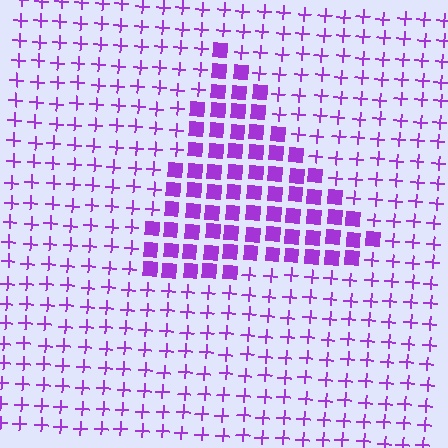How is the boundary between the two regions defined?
The boundary is defined by a change in element shape: squares inside vs. plus signs outside. All elements share the same color and spacing.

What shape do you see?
I see a triangle.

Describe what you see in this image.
The image is filled with small purple elements arranged in a uniform grid. A triangle-shaped region contains squares, while the surrounding area contains plus signs. The boundary is defined purely by the change in element shape.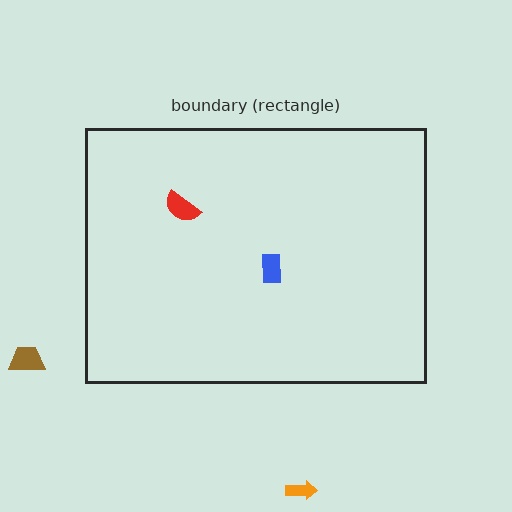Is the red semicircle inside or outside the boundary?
Inside.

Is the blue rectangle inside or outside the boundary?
Inside.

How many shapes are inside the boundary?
2 inside, 2 outside.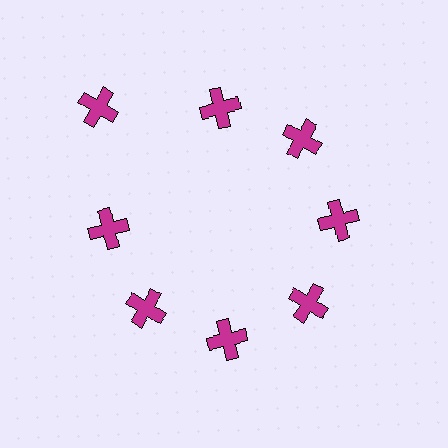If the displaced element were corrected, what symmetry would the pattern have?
It would have 8-fold rotational symmetry — the pattern would map onto itself every 45 degrees.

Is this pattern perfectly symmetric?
No. The 8 magenta crosses are arranged in a ring, but one element near the 10 o'clock position is pushed outward from the center, breaking the 8-fold rotational symmetry.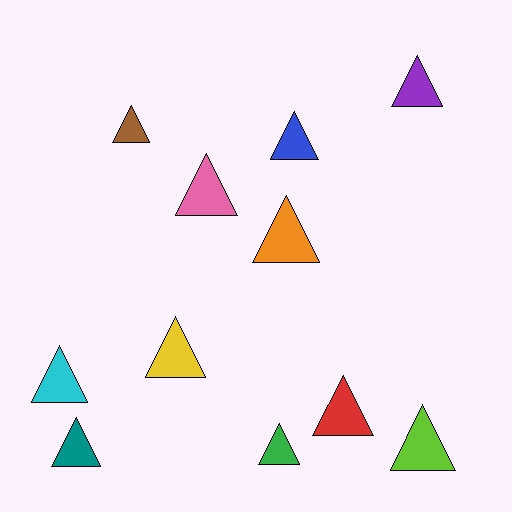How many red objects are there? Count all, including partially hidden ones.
There is 1 red object.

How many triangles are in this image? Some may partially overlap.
There are 11 triangles.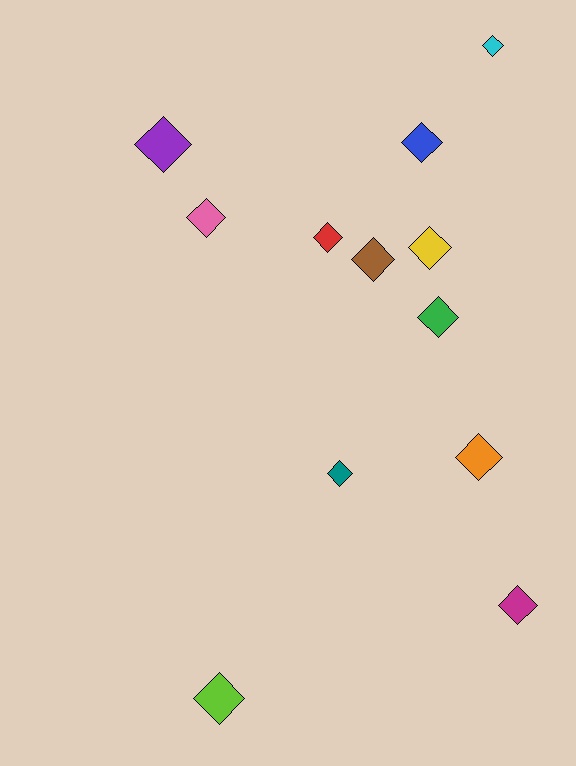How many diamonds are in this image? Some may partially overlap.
There are 12 diamonds.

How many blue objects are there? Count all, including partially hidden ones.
There is 1 blue object.